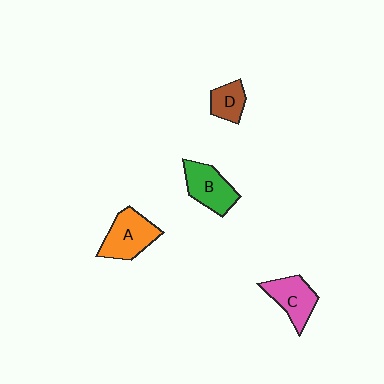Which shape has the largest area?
Shape A (orange).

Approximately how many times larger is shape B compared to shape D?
Approximately 1.6 times.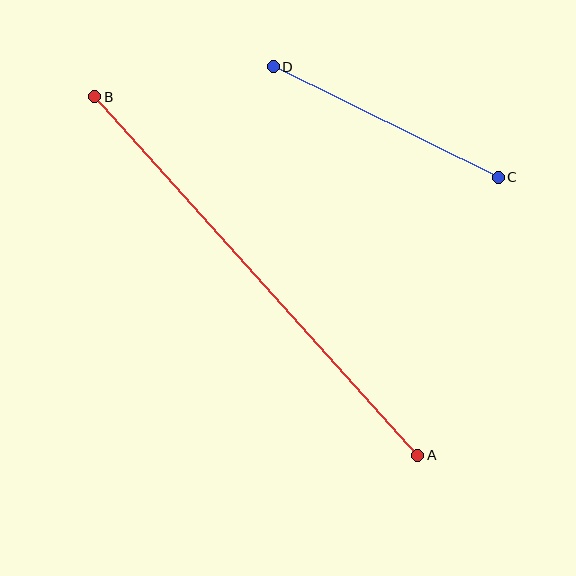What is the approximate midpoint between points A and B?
The midpoint is at approximately (256, 276) pixels.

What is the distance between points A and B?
The distance is approximately 482 pixels.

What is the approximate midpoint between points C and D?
The midpoint is at approximately (386, 122) pixels.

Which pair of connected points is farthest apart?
Points A and B are farthest apart.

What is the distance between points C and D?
The distance is approximately 251 pixels.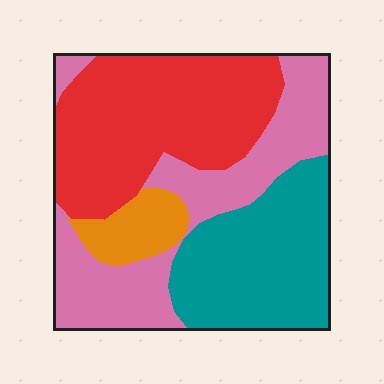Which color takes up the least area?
Orange, at roughly 10%.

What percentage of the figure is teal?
Teal takes up about one quarter (1/4) of the figure.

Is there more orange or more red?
Red.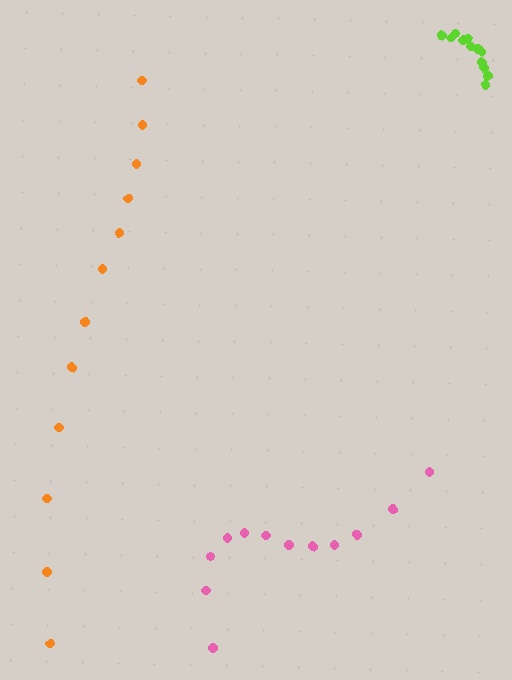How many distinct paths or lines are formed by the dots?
There are 3 distinct paths.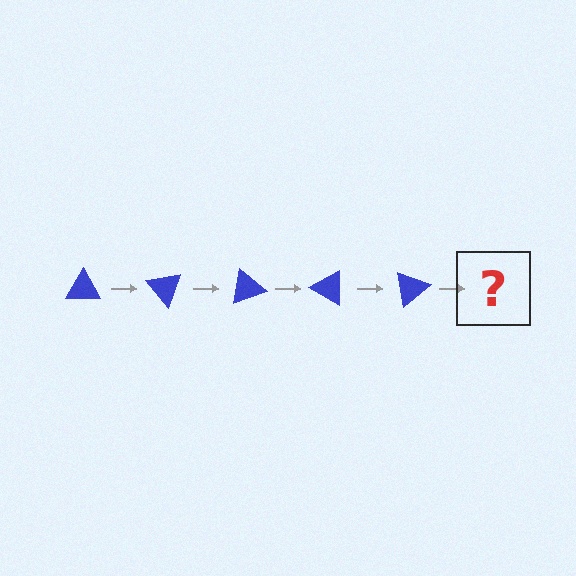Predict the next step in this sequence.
The next step is a blue triangle rotated 250 degrees.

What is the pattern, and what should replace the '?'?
The pattern is that the triangle rotates 50 degrees each step. The '?' should be a blue triangle rotated 250 degrees.